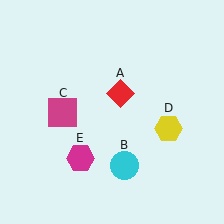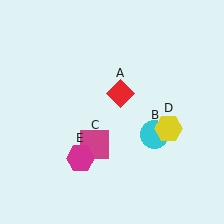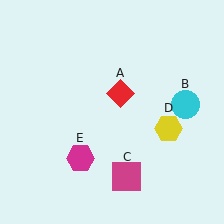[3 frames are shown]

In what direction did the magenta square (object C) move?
The magenta square (object C) moved down and to the right.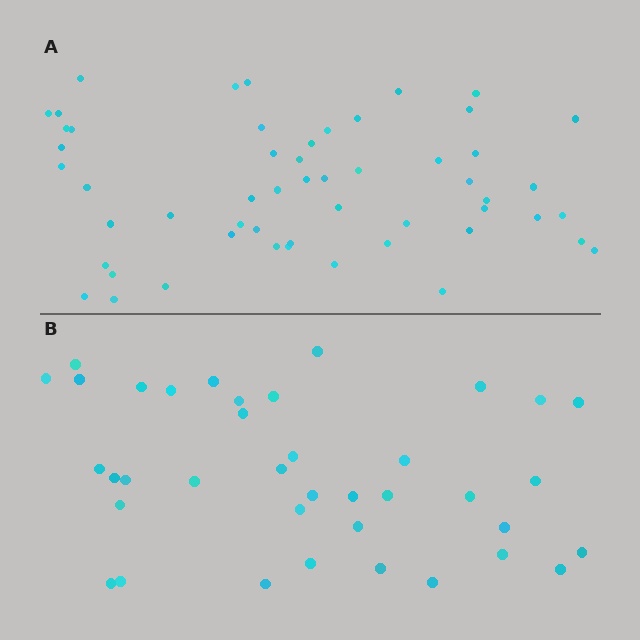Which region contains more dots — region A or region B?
Region A (the top region) has more dots.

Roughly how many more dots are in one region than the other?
Region A has approximately 15 more dots than region B.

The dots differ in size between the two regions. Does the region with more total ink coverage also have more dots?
No. Region B has more total ink coverage because its dots are larger, but region A actually contains more individual dots. Total area can be misleading — the number of items is what matters here.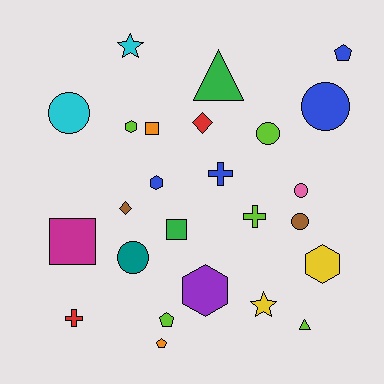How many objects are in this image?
There are 25 objects.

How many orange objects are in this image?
There are 2 orange objects.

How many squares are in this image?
There are 3 squares.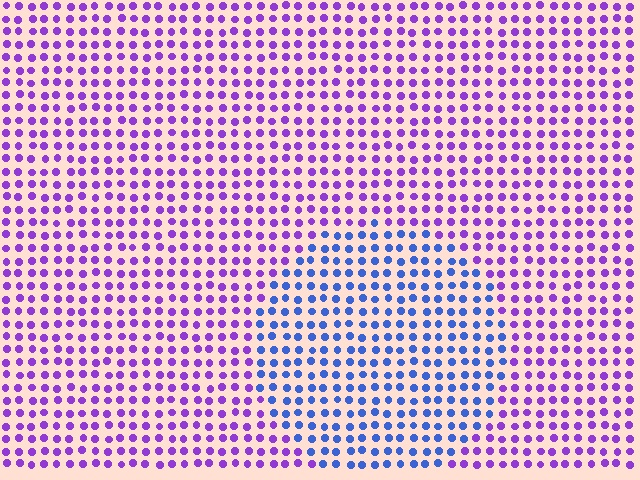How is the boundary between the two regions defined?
The boundary is defined purely by a slight shift in hue (about 50 degrees). Spacing, size, and orientation are identical on both sides.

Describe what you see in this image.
The image is filled with small purple elements in a uniform arrangement. A circle-shaped region is visible where the elements are tinted to a slightly different hue, forming a subtle color boundary.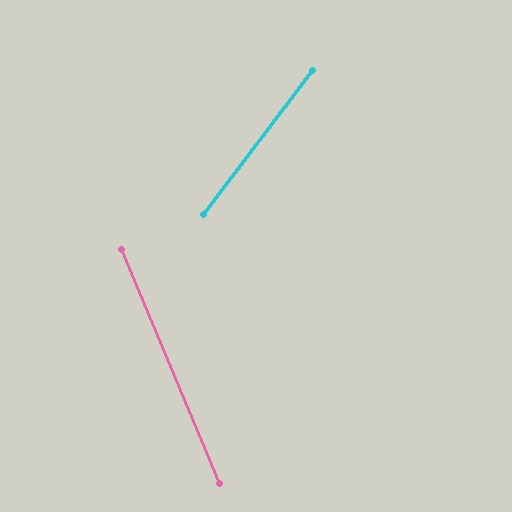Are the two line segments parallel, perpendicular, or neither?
Neither parallel nor perpendicular — they differ by about 60°.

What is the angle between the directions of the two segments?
Approximately 60 degrees.